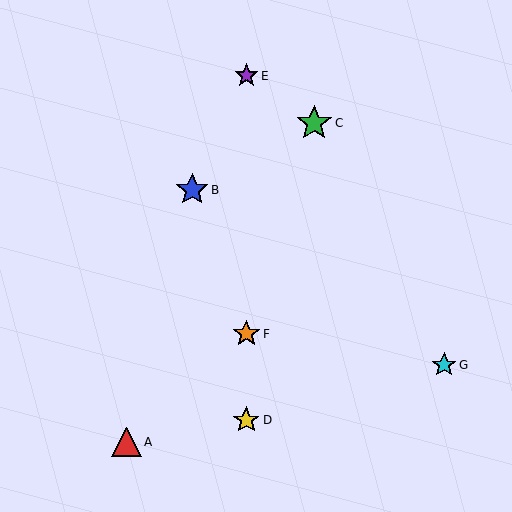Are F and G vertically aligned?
No, F is at x≈246 and G is at x≈444.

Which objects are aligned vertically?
Objects D, E, F are aligned vertically.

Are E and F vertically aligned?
Yes, both are at x≈246.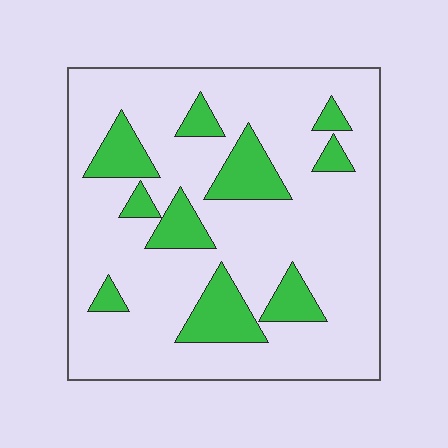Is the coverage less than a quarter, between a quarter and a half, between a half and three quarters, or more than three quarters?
Less than a quarter.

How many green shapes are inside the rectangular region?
10.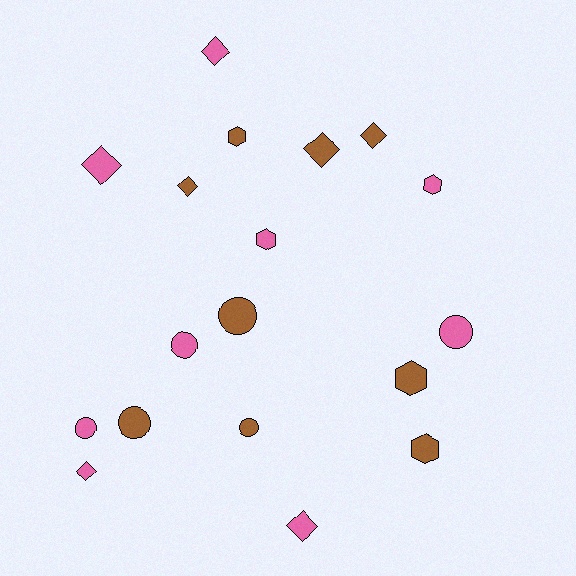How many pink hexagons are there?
There are 2 pink hexagons.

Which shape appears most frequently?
Diamond, with 7 objects.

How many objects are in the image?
There are 18 objects.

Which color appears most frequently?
Pink, with 9 objects.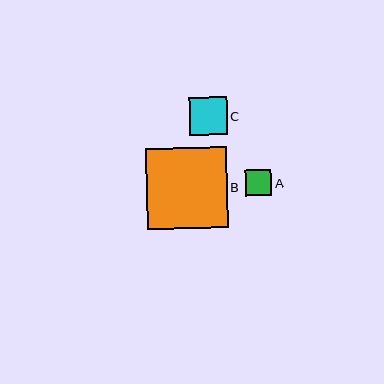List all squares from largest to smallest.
From largest to smallest: B, C, A.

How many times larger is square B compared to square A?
Square B is approximately 3.1 times the size of square A.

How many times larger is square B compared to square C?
Square B is approximately 2.1 times the size of square C.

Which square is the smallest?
Square A is the smallest with a size of approximately 26 pixels.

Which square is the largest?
Square B is the largest with a size of approximately 80 pixels.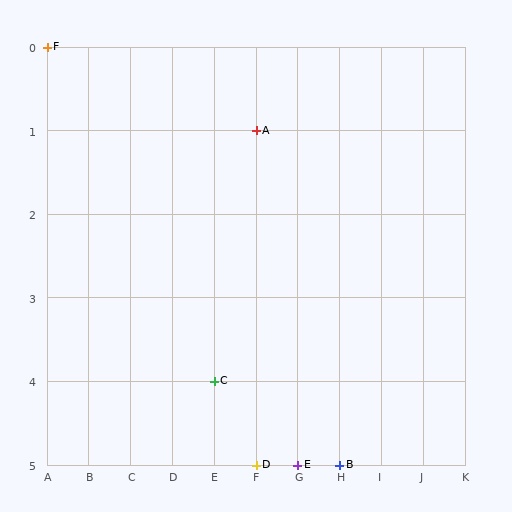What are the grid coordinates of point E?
Point E is at grid coordinates (G, 5).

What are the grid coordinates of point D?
Point D is at grid coordinates (F, 5).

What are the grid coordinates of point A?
Point A is at grid coordinates (F, 1).